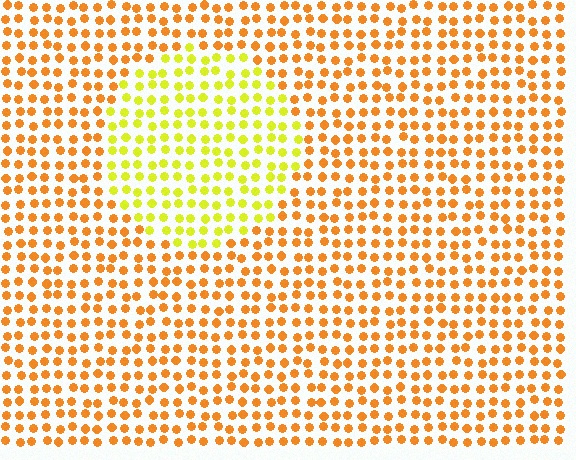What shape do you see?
I see a circle.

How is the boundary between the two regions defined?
The boundary is defined purely by a slight shift in hue (about 38 degrees). Spacing, size, and orientation are identical on both sides.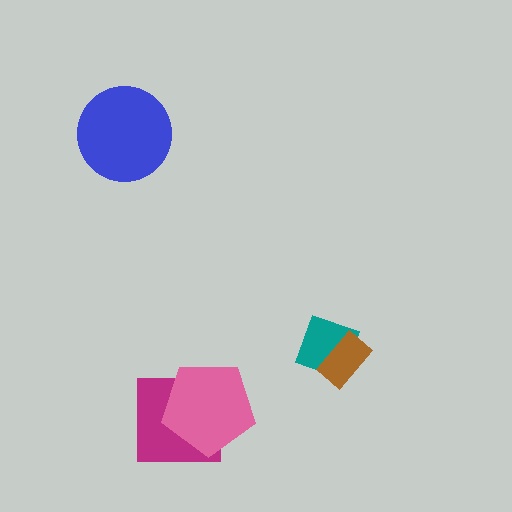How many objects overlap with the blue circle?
0 objects overlap with the blue circle.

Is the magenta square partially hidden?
Yes, it is partially covered by another shape.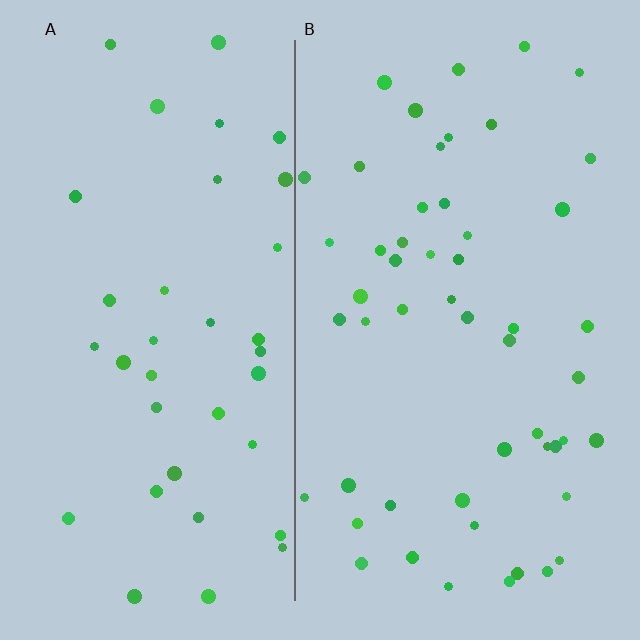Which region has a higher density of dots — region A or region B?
B (the right).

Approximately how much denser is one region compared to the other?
Approximately 1.4× — region B over region A.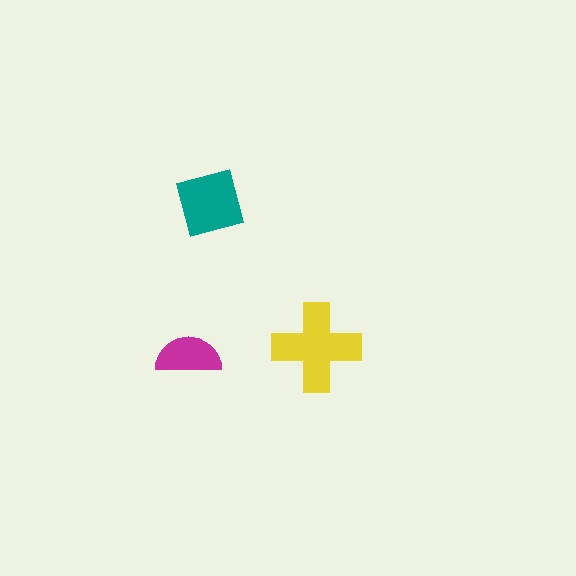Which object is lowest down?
The magenta semicircle is bottommost.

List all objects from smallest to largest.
The magenta semicircle, the teal square, the yellow cross.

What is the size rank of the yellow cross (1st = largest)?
1st.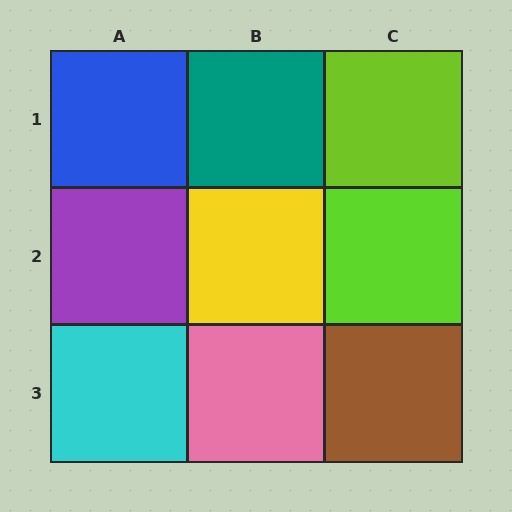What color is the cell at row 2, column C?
Lime.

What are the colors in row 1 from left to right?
Blue, teal, lime.